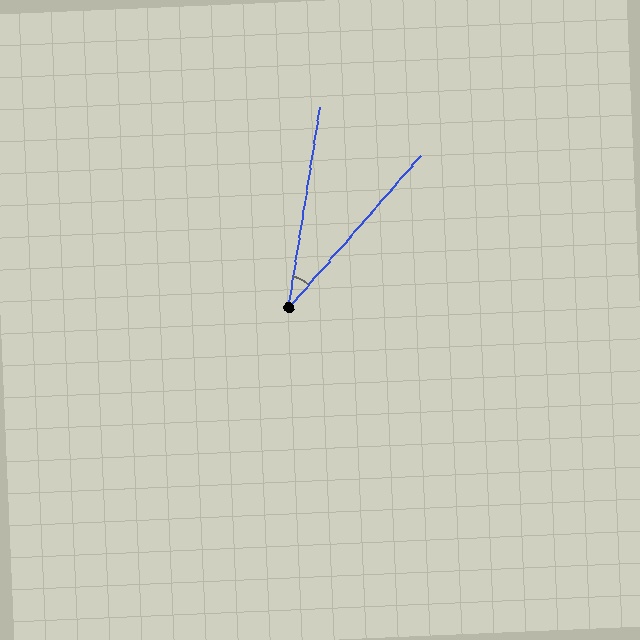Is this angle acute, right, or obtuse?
It is acute.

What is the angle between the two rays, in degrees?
Approximately 32 degrees.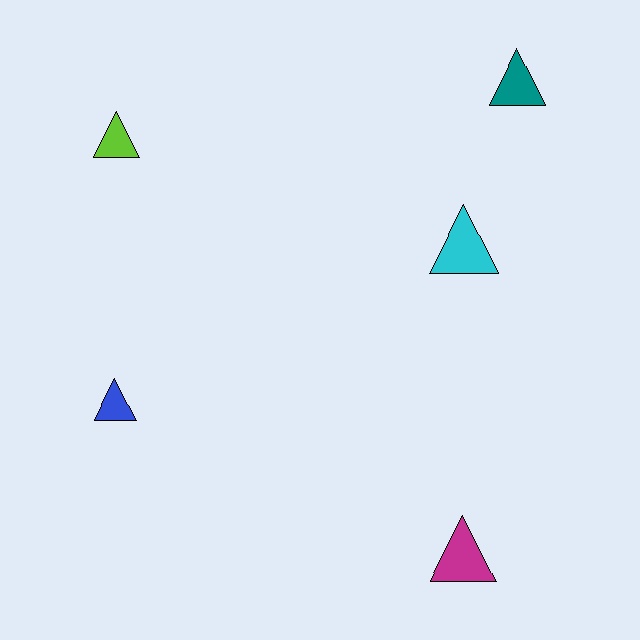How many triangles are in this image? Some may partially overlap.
There are 5 triangles.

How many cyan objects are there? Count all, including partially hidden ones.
There is 1 cyan object.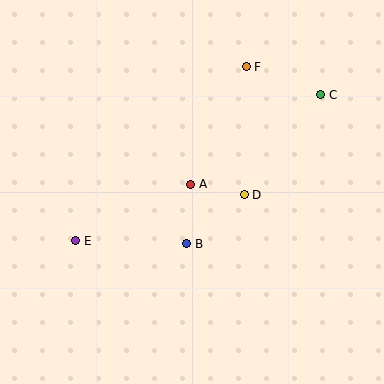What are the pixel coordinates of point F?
Point F is at (246, 67).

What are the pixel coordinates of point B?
Point B is at (187, 244).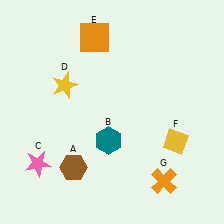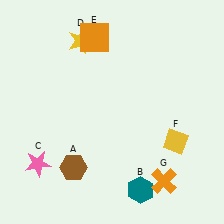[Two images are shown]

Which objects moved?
The objects that moved are: the teal hexagon (B), the yellow star (D).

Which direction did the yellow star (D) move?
The yellow star (D) moved up.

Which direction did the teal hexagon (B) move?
The teal hexagon (B) moved down.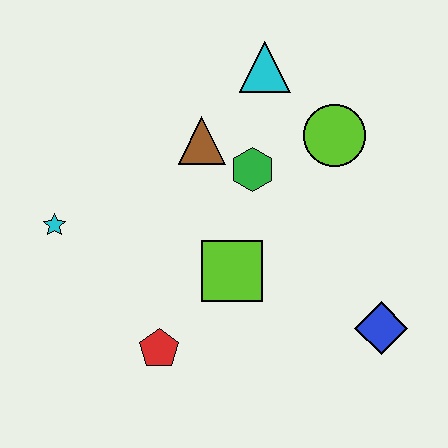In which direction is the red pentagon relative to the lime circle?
The red pentagon is below the lime circle.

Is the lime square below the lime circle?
Yes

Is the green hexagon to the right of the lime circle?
No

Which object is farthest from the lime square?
The cyan triangle is farthest from the lime square.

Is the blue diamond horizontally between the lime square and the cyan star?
No